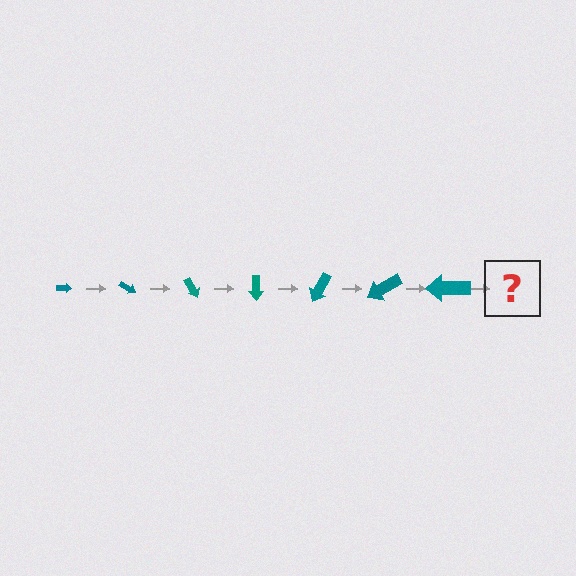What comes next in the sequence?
The next element should be an arrow, larger than the previous one and rotated 210 degrees from the start.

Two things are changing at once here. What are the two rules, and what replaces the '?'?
The two rules are that the arrow grows larger each step and it rotates 30 degrees each step. The '?' should be an arrow, larger than the previous one and rotated 210 degrees from the start.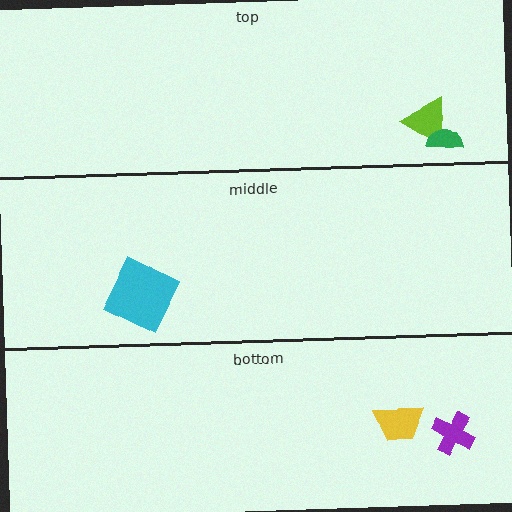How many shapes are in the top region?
2.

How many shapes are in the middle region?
1.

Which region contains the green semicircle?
The top region.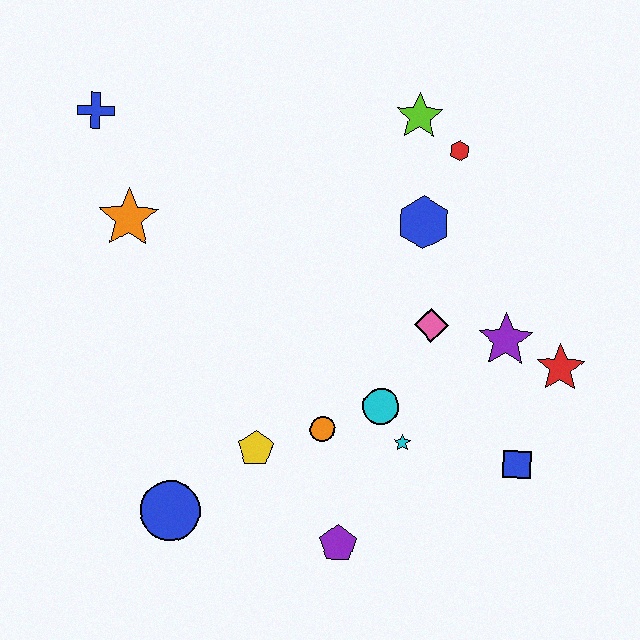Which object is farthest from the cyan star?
The blue cross is farthest from the cyan star.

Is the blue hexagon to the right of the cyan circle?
Yes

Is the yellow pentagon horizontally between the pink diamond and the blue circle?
Yes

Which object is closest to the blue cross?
The orange star is closest to the blue cross.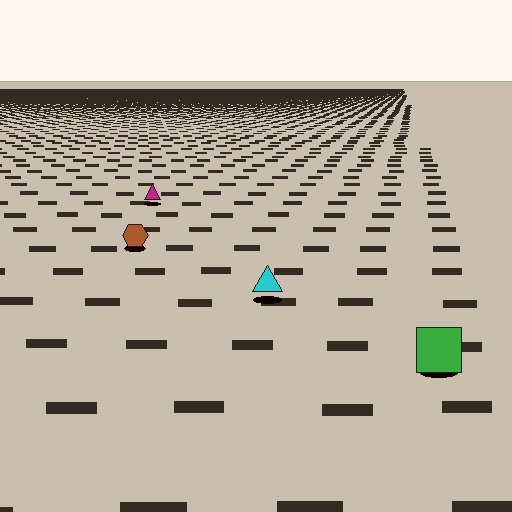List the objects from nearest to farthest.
From nearest to farthest: the green square, the cyan triangle, the brown hexagon, the magenta triangle.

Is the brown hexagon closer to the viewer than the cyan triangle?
No. The cyan triangle is closer — you can tell from the texture gradient: the ground texture is coarser near it.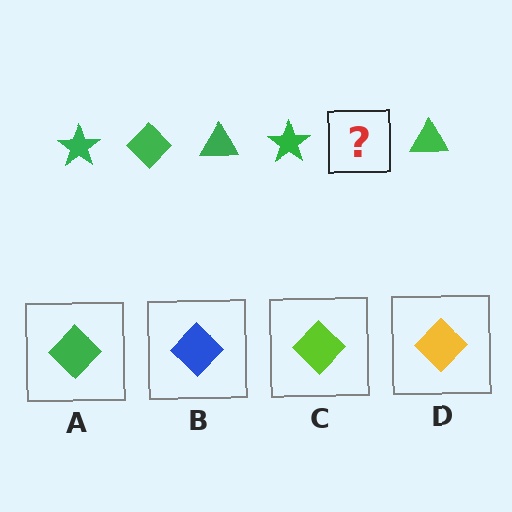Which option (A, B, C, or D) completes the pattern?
A.